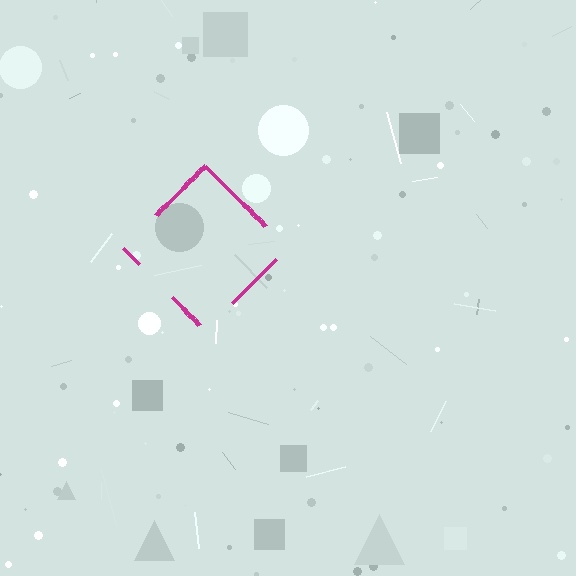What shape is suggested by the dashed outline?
The dashed outline suggests a diamond.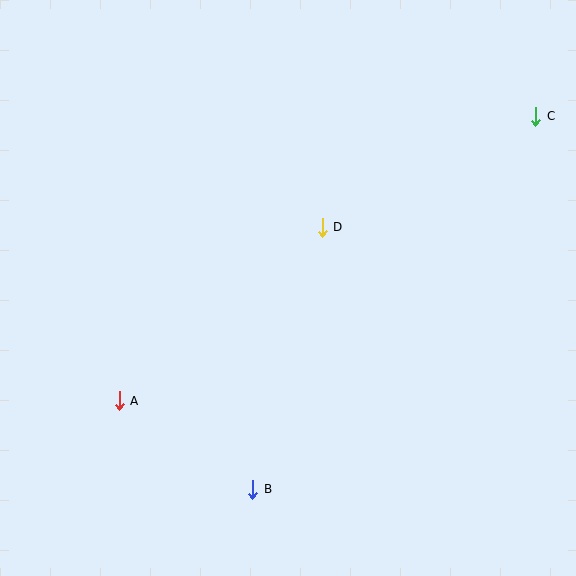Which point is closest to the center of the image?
Point D at (322, 227) is closest to the center.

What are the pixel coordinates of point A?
Point A is at (119, 401).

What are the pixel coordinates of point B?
Point B is at (253, 489).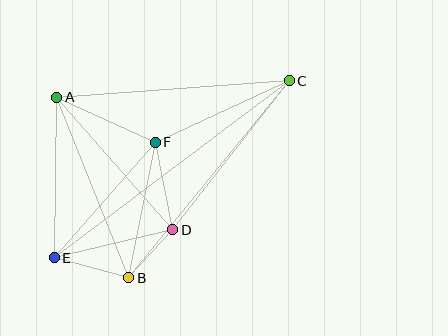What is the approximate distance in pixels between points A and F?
The distance between A and F is approximately 108 pixels.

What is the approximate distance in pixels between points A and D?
The distance between A and D is approximately 176 pixels.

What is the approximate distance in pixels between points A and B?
The distance between A and B is approximately 194 pixels.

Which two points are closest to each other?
Points B and D are closest to each other.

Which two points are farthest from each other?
Points C and E are farthest from each other.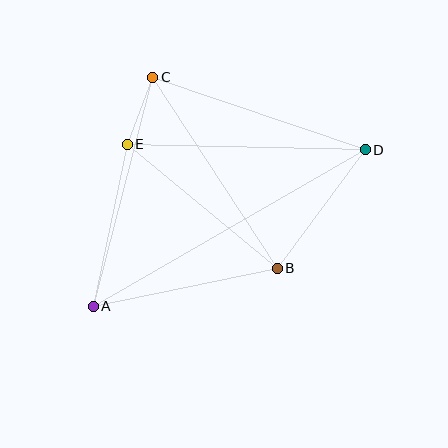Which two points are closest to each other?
Points C and E are closest to each other.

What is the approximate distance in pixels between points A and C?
The distance between A and C is approximately 236 pixels.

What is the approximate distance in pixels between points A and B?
The distance between A and B is approximately 188 pixels.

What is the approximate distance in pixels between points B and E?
The distance between B and E is approximately 195 pixels.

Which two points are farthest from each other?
Points A and D are farthest from each other.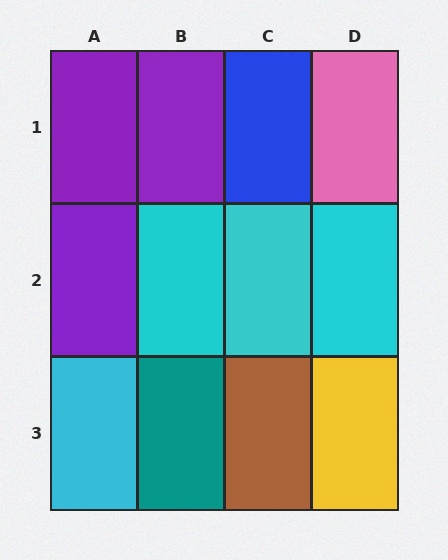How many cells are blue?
1 cell is blue.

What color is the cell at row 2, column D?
Cyan.